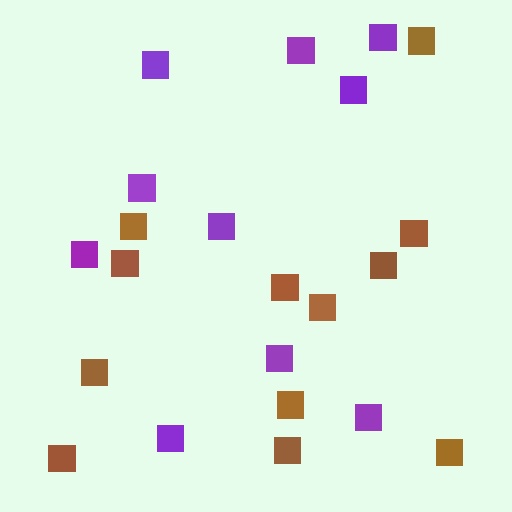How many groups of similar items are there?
There are 2 groups: one group of purple squares (10) and one group of brown squares (12).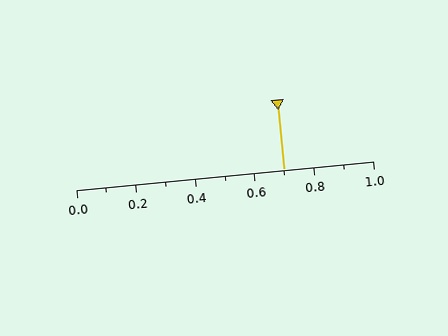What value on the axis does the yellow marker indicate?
The marker indicates approximately 0.7.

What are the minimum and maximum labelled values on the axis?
The axis runs from 0.0 to 1.0.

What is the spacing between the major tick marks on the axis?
The major ticks are spaced 0.2 apart.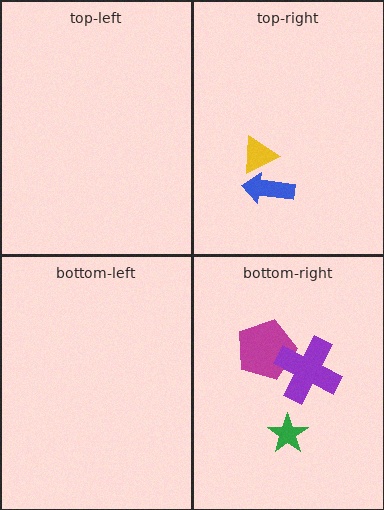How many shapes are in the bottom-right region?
3.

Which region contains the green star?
The bottom-right region.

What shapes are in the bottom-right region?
The green star, the magenta pentagon, the purple cross.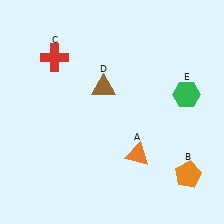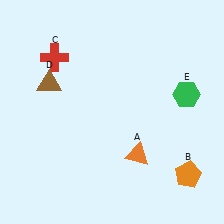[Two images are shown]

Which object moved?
The brown triangle (D) moved left.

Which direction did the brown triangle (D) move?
The brown triangle (D) moved left.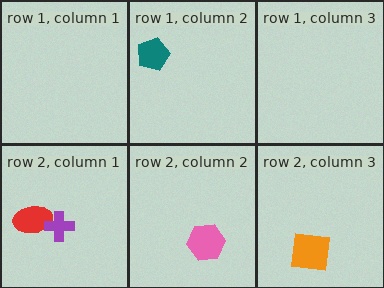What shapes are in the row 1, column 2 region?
The teal pentagon.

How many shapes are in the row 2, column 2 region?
1.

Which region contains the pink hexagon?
The row 2, column 2 region.